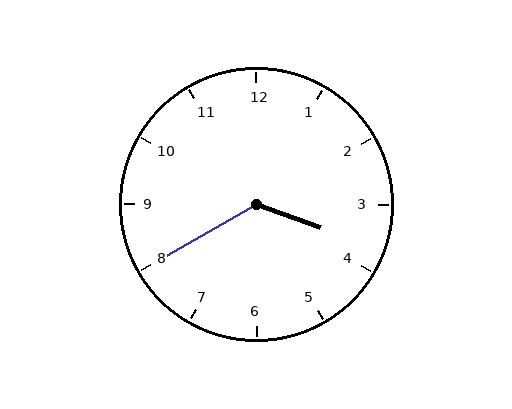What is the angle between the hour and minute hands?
Approximately 130 degrees.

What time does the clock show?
3:40.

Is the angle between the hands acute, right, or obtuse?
It is obtuse.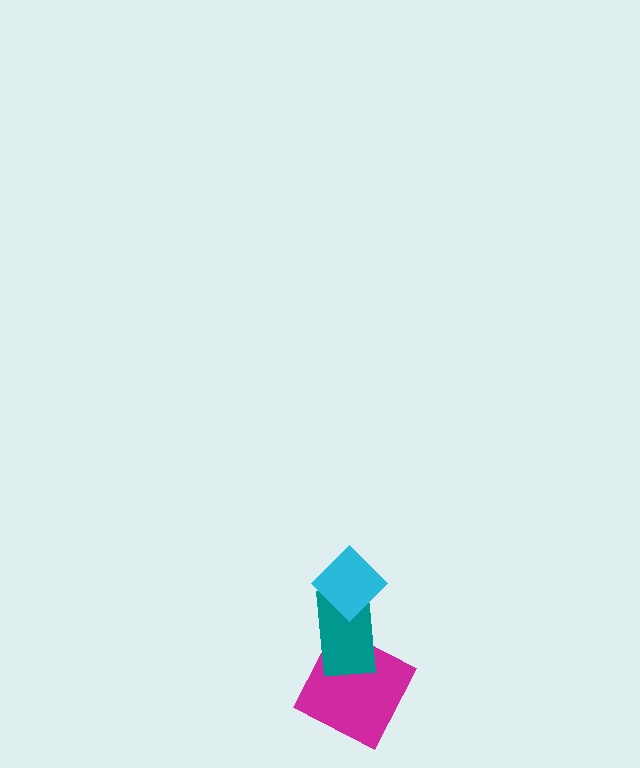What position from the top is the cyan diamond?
The cyan diamond is 1st from the top.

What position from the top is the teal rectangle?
The teal rectangle is 2nd from the top.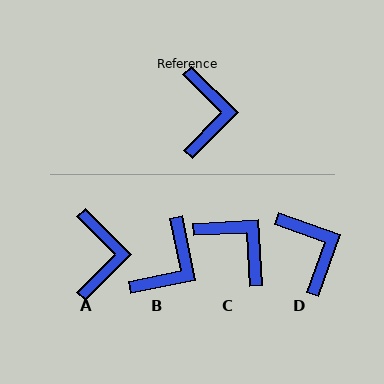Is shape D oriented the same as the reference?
No, it is off by about 25 degrees.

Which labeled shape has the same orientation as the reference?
A.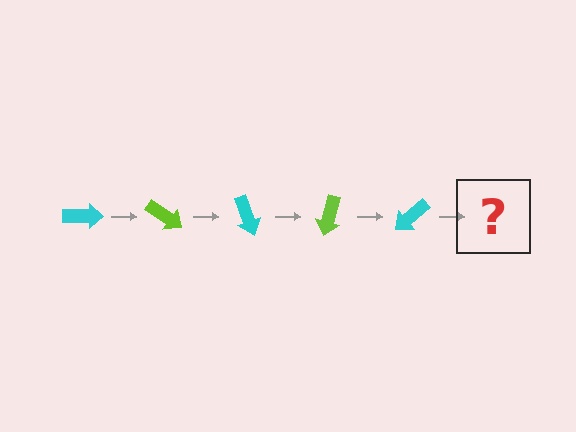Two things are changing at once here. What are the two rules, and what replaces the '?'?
The two rules are that it rotates 35 degrees each step and the color cycles through cyan and lime. The '?' should be a lime arrow, rotated 175 degrees from the start.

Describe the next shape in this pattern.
It should be a lime arrow, rotated 175 degrees from the start.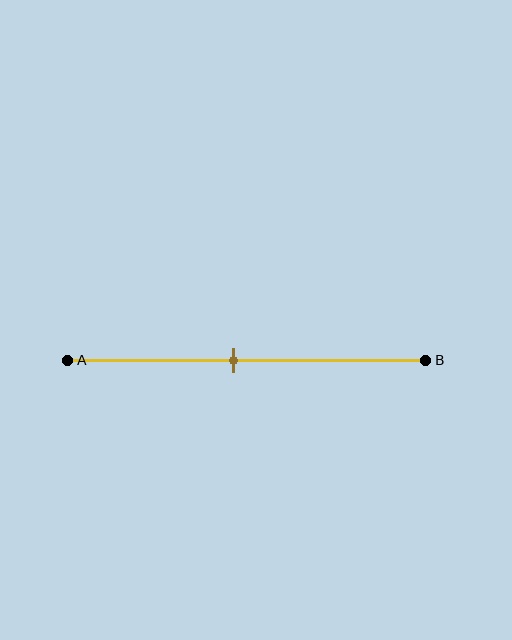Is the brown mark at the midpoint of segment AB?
No, the mark is at about 45% from A, not at the 50% midpoint.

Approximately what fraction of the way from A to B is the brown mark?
The brown mark is approximately 45% of the way from A to B.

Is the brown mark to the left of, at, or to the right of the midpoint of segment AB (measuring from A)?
The brown mark is to the left of the midpoint of segment AB.